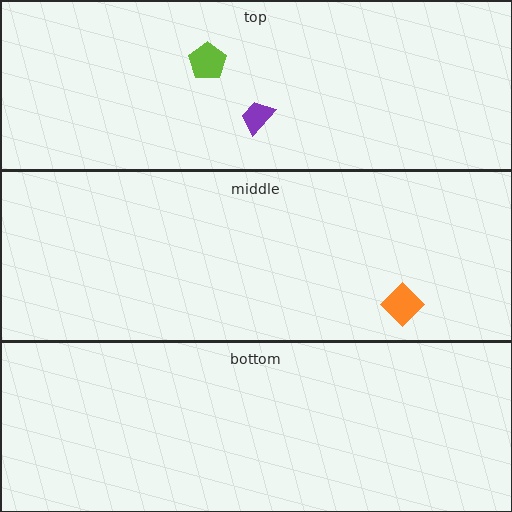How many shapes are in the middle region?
1.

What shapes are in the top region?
The lime pentagon, the purple trapezoid.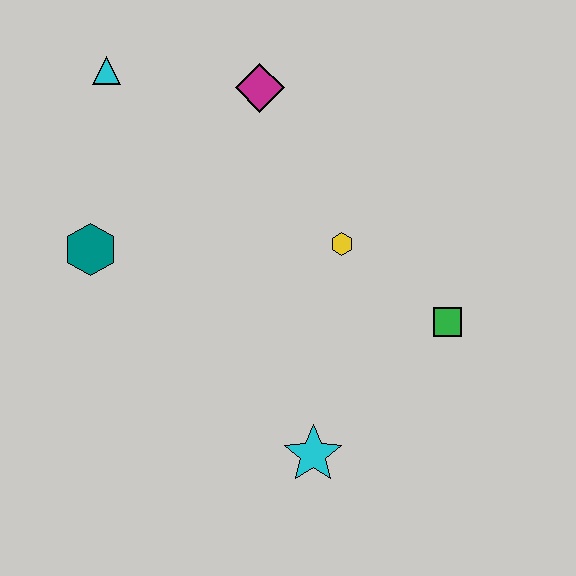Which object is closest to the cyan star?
The green square is closest to the cyan star.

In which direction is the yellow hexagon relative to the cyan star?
The yellow hexagon is above the cyan star.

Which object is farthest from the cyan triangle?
The cyan star is farthest from the cyan triangle.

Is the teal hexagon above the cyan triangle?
No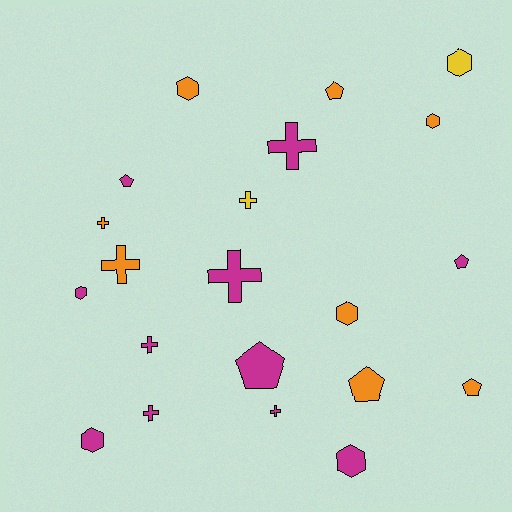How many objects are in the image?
There are 21 objects.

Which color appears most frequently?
Magenta, with 11 objects.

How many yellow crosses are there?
There is 1 yellow cross.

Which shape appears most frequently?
Cross, with 8 objects.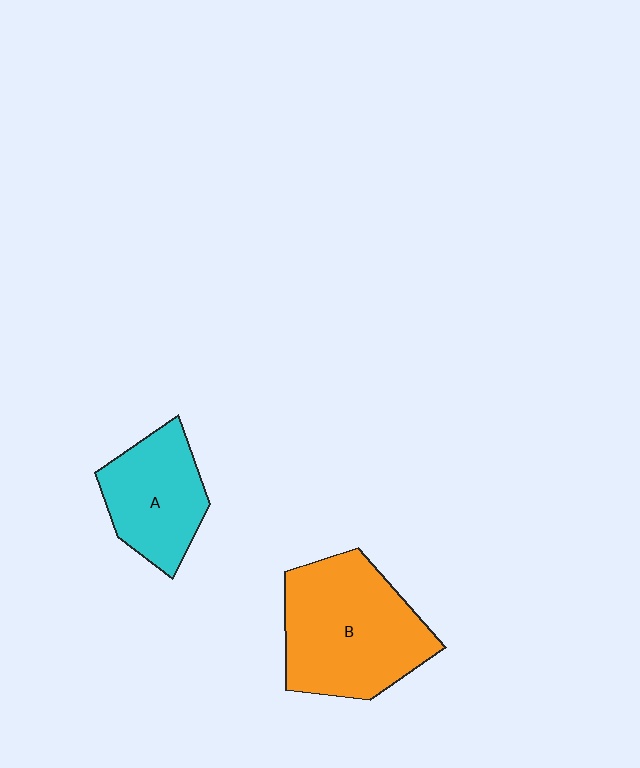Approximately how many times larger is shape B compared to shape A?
Approximately 1.6 times.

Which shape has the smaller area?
Shape A (cyan).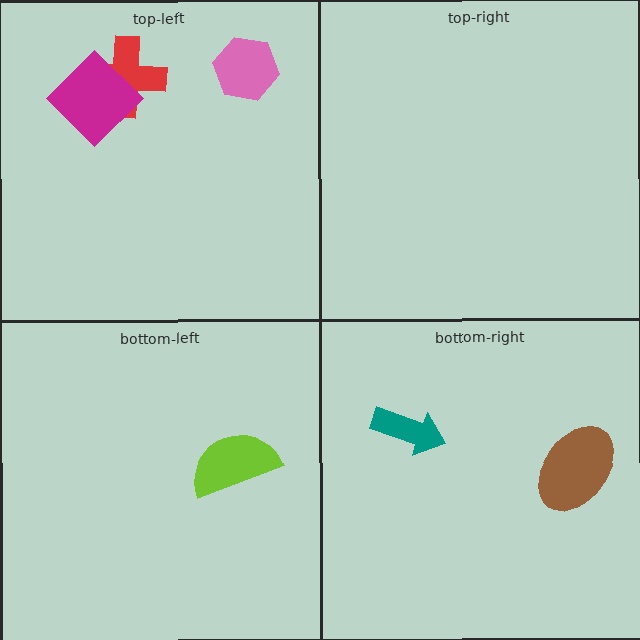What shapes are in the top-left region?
The red cross, the magenta diamond, the pink hexagon.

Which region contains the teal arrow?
The bottom-right region.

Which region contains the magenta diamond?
The top-left region.